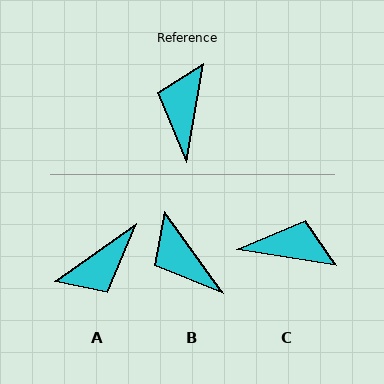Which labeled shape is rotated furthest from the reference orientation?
A, about 135 degrees away.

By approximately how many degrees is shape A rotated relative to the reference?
Approximately 135 degrees counter-clockwise.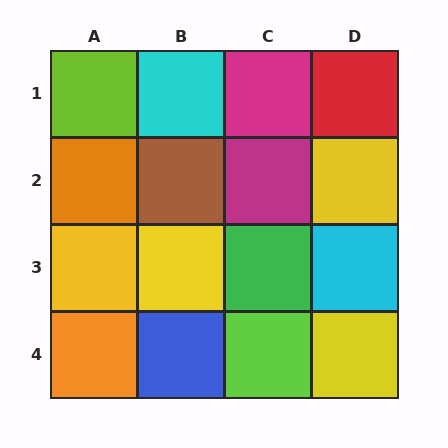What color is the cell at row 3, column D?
Cyan.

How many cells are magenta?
2 cells are magenta.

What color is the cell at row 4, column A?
Orange.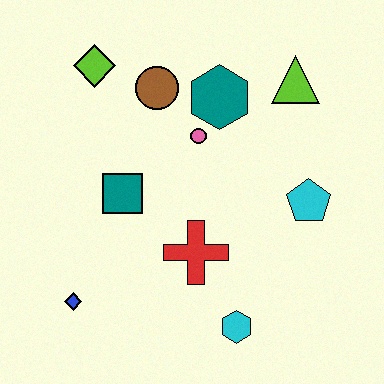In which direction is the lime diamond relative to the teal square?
The lime diamond is above the teal square.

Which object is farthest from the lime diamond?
The cyan hexagon is farthest from the lime diamond.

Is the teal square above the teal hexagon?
No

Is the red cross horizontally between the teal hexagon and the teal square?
Yes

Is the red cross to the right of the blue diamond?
Yes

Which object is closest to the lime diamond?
The brown circle is closest to the lime diamond.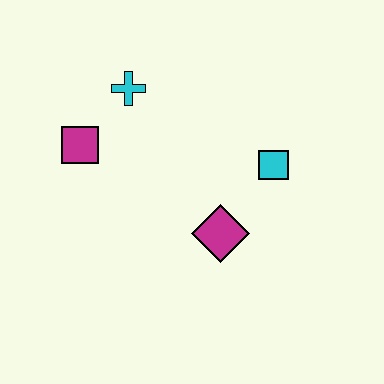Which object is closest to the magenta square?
The cyan cross is closest to the magenta square.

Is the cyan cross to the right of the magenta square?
Yes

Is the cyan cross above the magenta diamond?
Yes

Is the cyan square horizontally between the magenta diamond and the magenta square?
No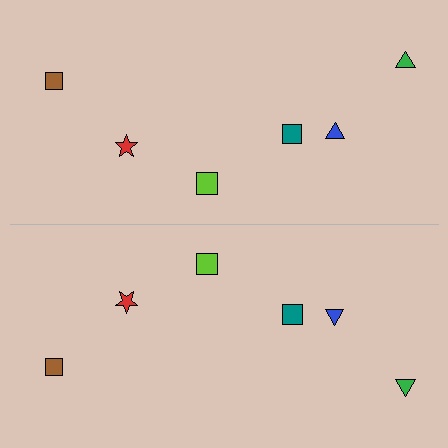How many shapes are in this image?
There are 12 shapes in this image.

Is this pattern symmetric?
Yes, this pattern has bilateral (reflection) symmetry.